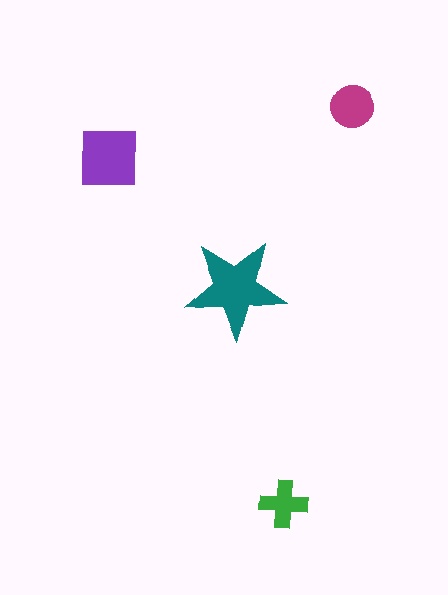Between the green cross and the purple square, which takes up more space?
The purple square.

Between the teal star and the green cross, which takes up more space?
The teal star.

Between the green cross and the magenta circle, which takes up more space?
The magenta circle.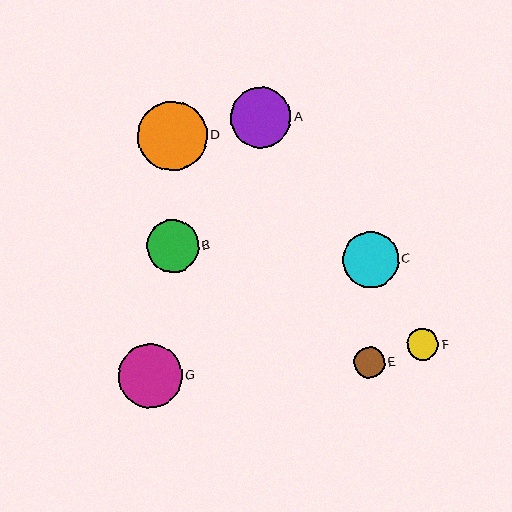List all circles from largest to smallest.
From largest to smallest: D, G, A, C, B, F, E.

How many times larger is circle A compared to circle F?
Circle A is approximately 1.9 times the size of circle F.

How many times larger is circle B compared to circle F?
Circle B is approximately 1.7 times the size of circle F.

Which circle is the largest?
Circle D is the largest with a size of approximately 69 pixels.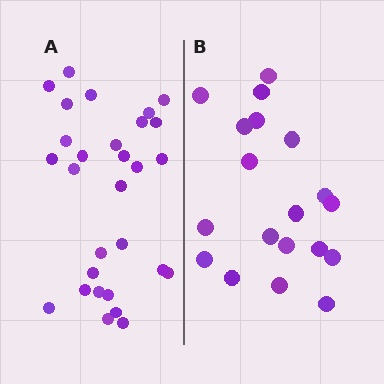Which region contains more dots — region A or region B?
Region A (the left region) has more dots.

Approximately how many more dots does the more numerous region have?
Region A has roughly 10 or so more dots than region B.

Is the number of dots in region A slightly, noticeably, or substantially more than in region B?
Region A has substantially more. The ratio is roughly 1.5 to 1.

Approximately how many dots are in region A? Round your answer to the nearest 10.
About 30 dots. (The exact count is 29, which rounds to 30.)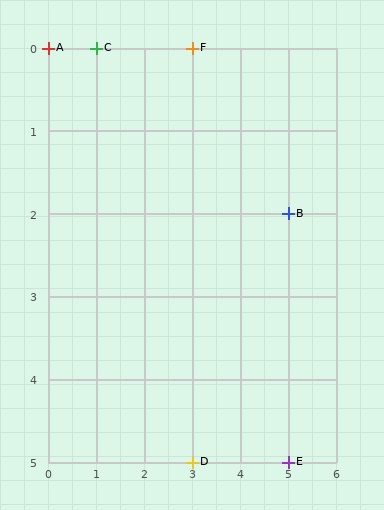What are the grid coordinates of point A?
Point A is at grid coordinates (0, 0).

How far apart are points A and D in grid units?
Points A and D are 3 columns and 5 rows apart (about 5.8 grid units diagonally).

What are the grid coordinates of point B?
Point B is at grid coordinates (5, 2).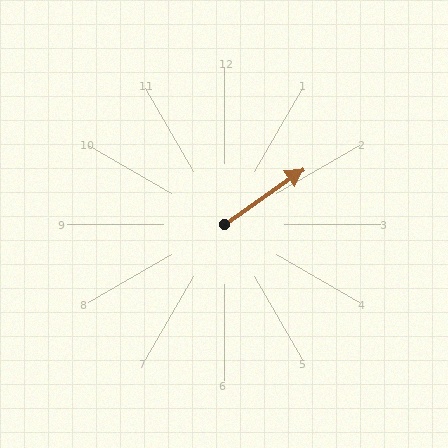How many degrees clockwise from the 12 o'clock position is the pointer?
Approximately 55 degrees.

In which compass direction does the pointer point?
Northeast.